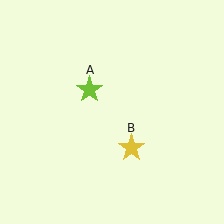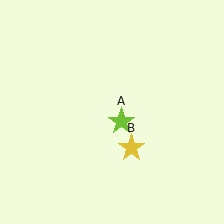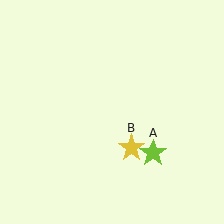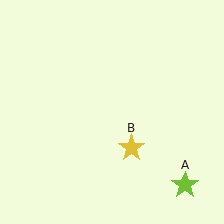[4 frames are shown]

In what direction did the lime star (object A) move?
The lime star (object A) moved down and to the right.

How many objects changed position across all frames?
1 object changed position: lime star (object A).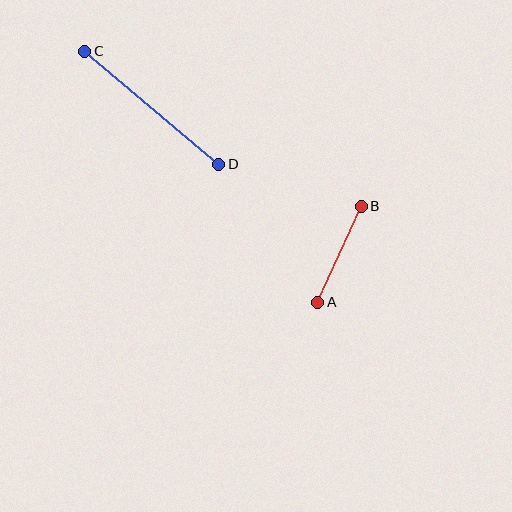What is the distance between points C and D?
The distance is approximately 175 pixels.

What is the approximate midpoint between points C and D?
The midpoint is at approximately (152, 108) pixels.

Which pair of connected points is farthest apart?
Points C and D are farthest apart.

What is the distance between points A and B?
The distance is approximately 105 pixels.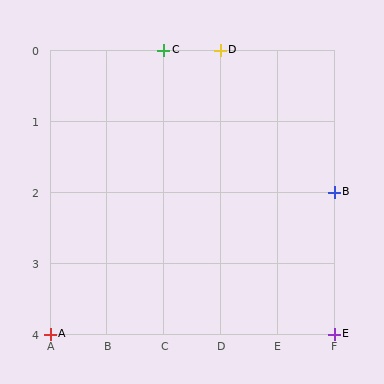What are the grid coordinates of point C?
Point C is at grid coordinates (C, 0).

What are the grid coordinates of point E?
Point E is at grid coordinates (F, 4).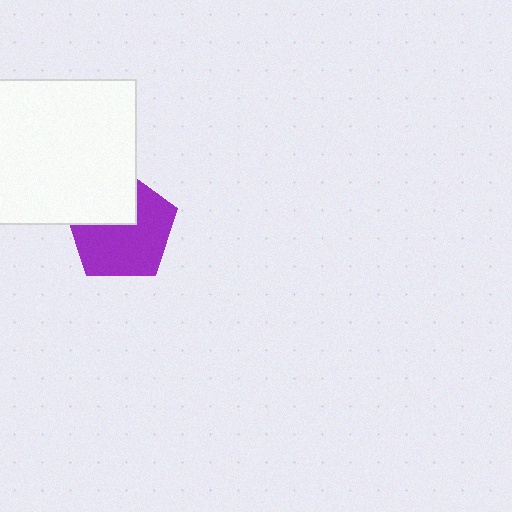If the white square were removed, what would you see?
You would see the complete purple pentagon.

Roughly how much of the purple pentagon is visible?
Most of it is visible (roughly 65%).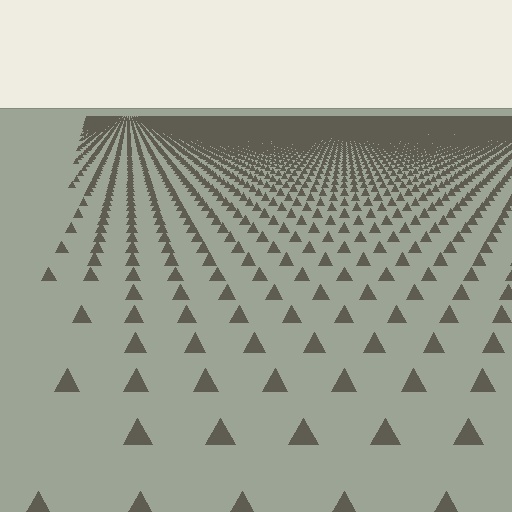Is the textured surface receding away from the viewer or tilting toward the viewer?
The surface is receding away from the viewer. Texture elements get smaller and denser toward the top.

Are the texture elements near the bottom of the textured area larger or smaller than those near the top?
Larger. Near the bottom, elements are closer to the viewer and appear at a bigger on-screen size.